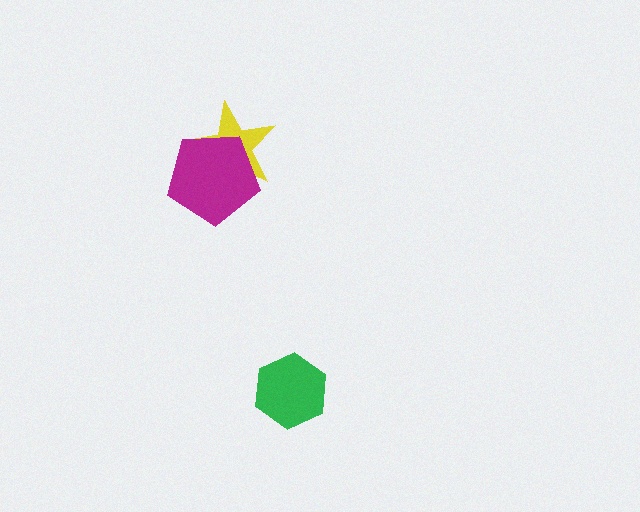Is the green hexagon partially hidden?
No, no other shape covers it.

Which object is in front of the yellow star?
The magenta pentagon is in front of the yellow star.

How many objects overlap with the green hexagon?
0 objects overlap with the green hexagon.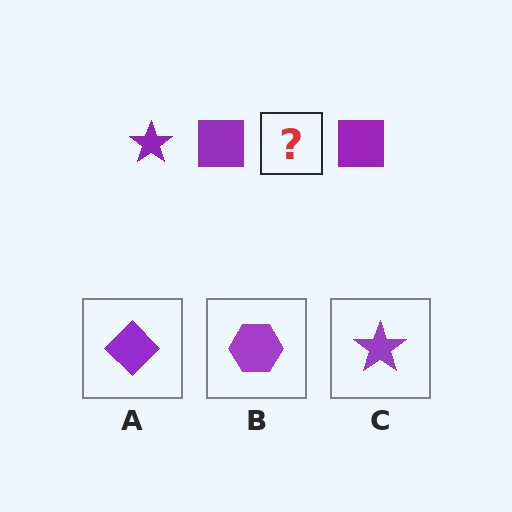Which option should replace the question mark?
Option C.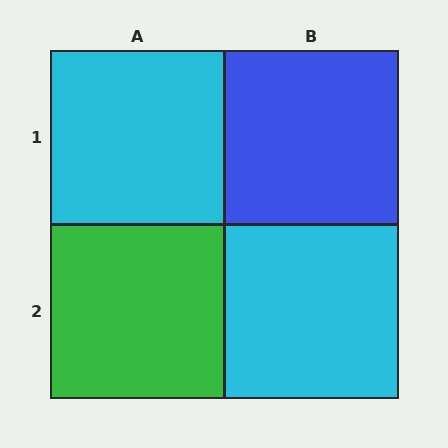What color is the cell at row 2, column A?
Green.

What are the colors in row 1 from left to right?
Cyan, blue.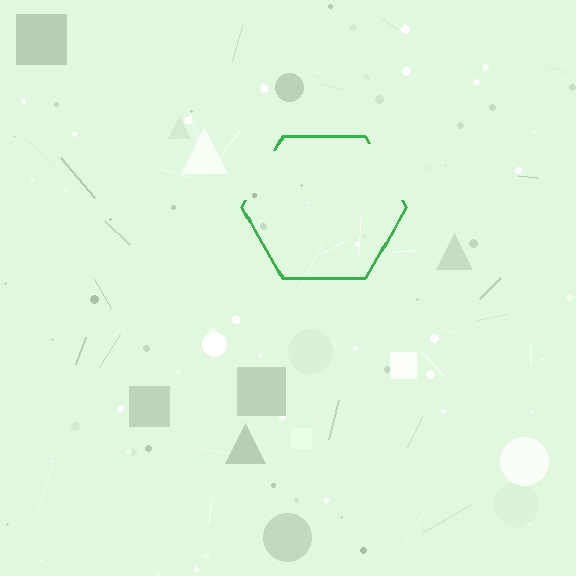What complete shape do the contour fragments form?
The contour fragments form a hexagon.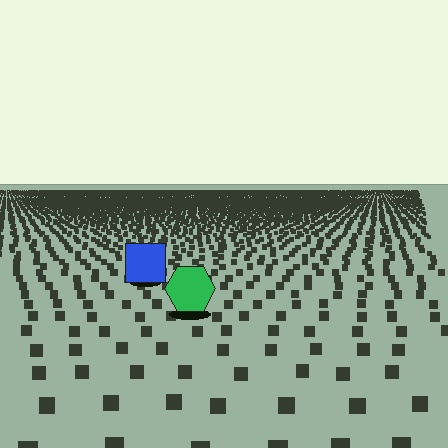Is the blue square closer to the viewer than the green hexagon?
No. The green hexagon is closer — you can tell from the texture gradient: the ground texture is coarser near it.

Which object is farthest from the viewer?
The blue square is farthest from the viewer. It appears smaller and the ground texture around it is denser.